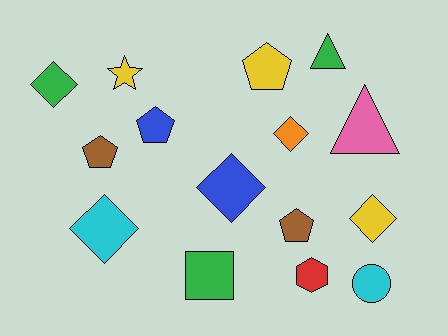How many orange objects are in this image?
There is 1 orange object.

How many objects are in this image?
There are 15 objects.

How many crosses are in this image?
There are no crosses.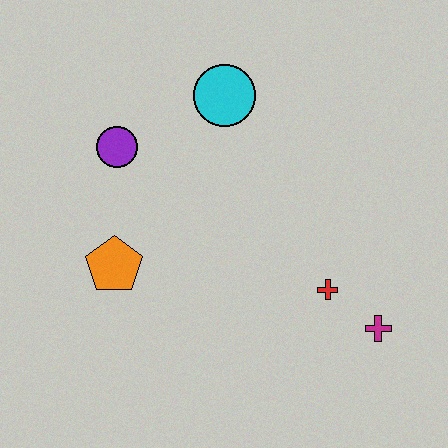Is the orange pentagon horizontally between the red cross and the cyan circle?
No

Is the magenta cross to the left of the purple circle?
No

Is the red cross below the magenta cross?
No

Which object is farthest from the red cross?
The purple circle is farthest from the red cross.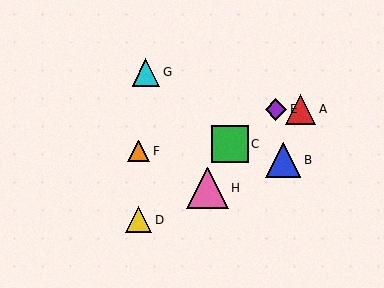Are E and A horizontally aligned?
Yes, both are at y≈109.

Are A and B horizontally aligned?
No, A is at y≈109 and B is at y≈160.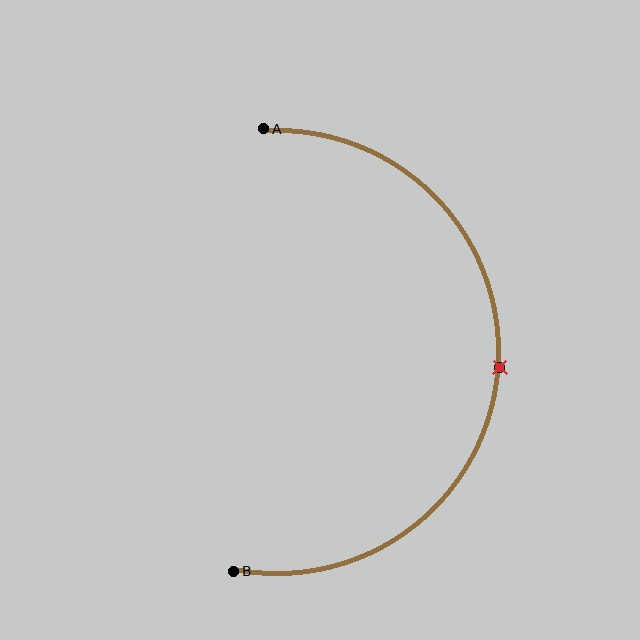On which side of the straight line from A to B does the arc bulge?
The arc bulges to the right of the straight line connecting A and B.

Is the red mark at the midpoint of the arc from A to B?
Yes. The red mark lies on the arc at equal arc-length from both A and B — it is the arc midpoint.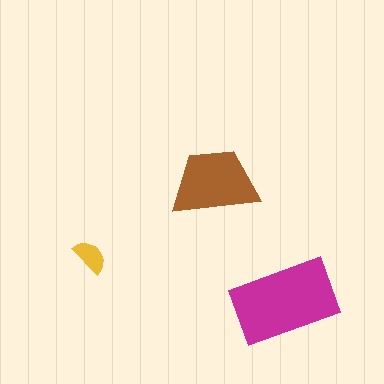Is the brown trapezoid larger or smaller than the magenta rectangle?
Smaller.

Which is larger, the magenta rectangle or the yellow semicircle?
The magenta rectangle.